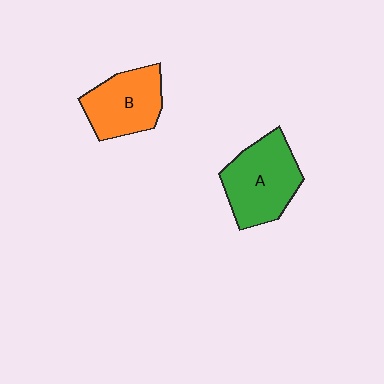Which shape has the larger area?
Shape A (green).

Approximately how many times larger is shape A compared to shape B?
Approximately 1.2 times.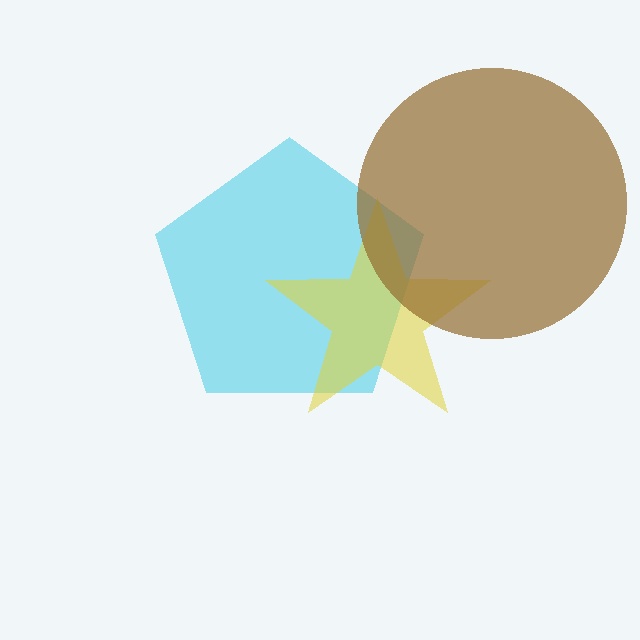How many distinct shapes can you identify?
There are 3 distinct shapes: a cyan pentagon, a yellow star, a brown circle.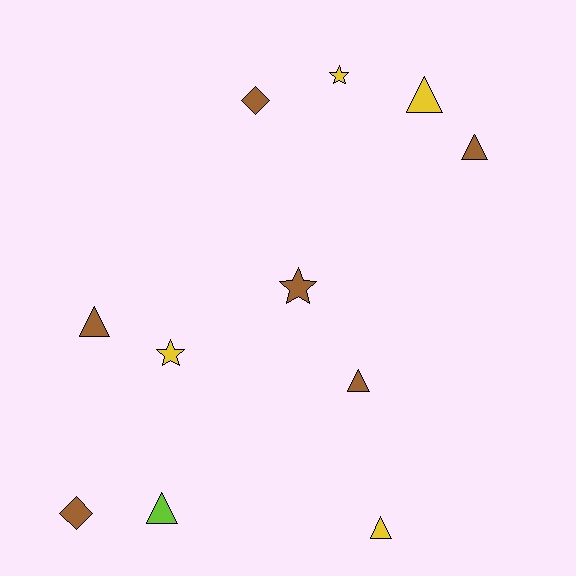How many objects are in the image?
There are 11 objects.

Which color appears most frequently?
Brown, with 6 objects.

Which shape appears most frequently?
Triangle, with 6 objects.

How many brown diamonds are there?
There are 2 brown diamonds.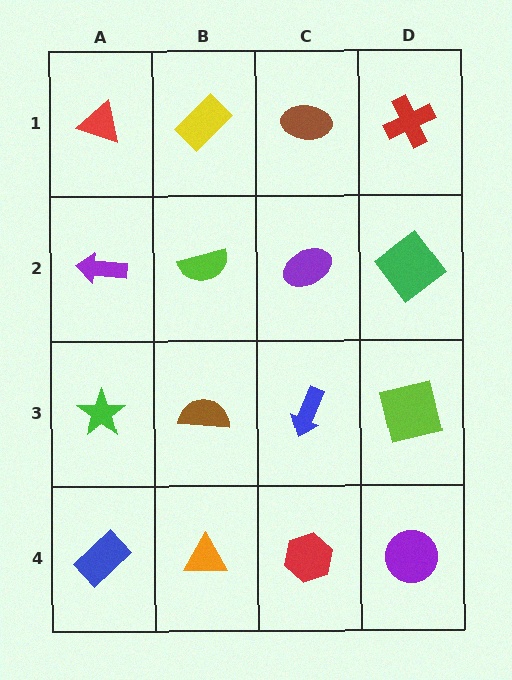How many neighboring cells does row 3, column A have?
3.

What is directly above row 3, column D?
A green diamond.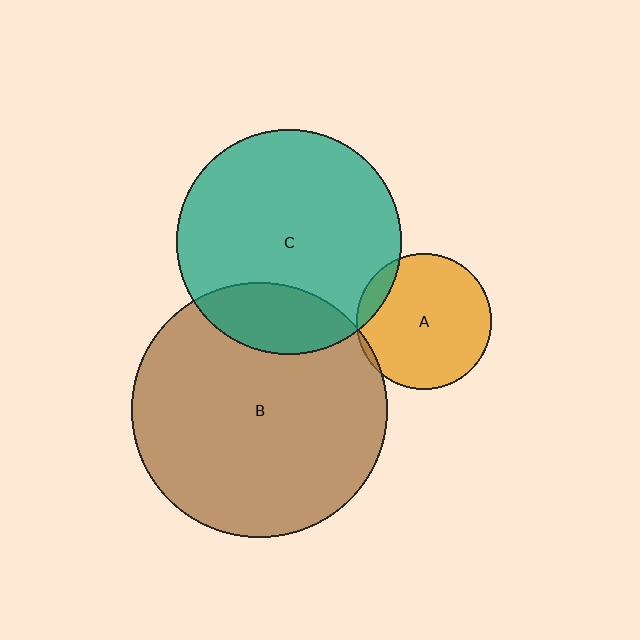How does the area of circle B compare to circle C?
Approximately 1.3 times.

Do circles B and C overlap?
Yes.